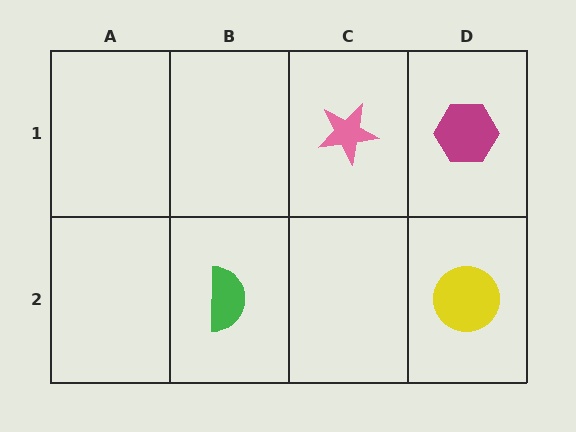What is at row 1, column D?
A magenta hexagon.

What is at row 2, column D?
A yellow circle.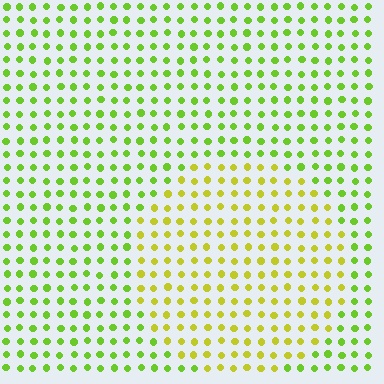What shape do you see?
I see a circle.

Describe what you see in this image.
The image is filled with small lime elements in a uniform arrangement. A circle-shaped region is visible where the elements are tinted to a slightly different hue, forming a subtle color boundary.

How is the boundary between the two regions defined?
The boundary is defined purely by a slight shift in hue (about 32 degrees). Spacing, size, and orientation are identical on both sides.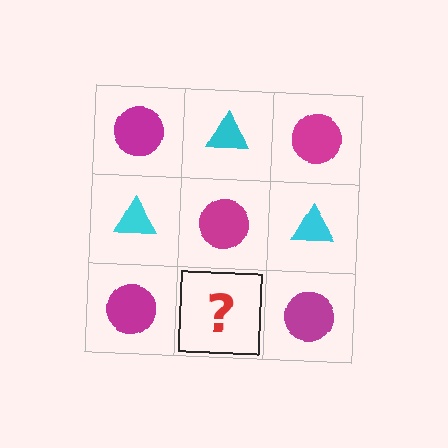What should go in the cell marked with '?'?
The missing cell should contain a cyan triangle.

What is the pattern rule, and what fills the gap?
The rule is that it alternates magenta circle and cyan triangle in a checkerboard pattern. The gap should be filled with a cyan triangle.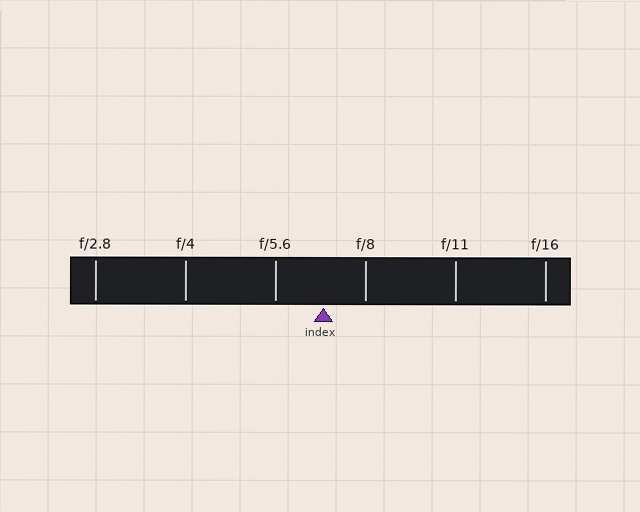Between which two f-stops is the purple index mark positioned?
The index mark is between f/5.6 and f/8.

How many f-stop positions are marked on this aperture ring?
There are 6 f-stop positions marked.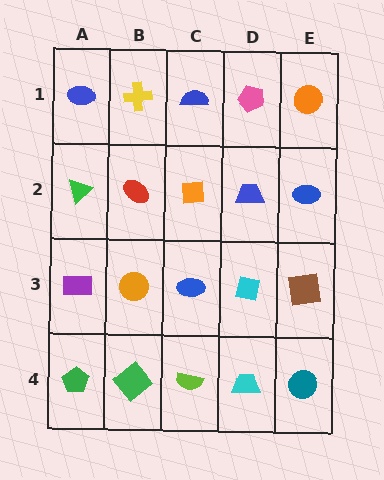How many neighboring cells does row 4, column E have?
2.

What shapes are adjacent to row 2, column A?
A blue ellipse (row 1, column A), a purple rectangle (row 3, column A), a red ellipse (row 2, column B).